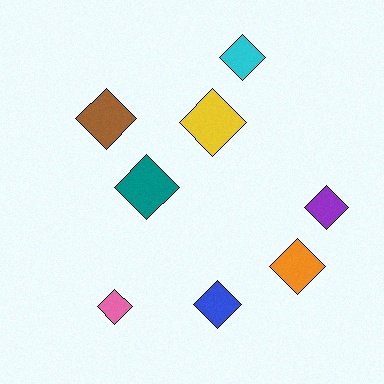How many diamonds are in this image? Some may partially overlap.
There are 8 diamonds.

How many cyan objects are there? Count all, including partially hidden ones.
There is 1 cyan object.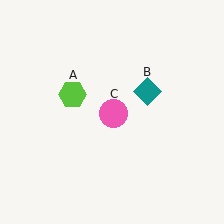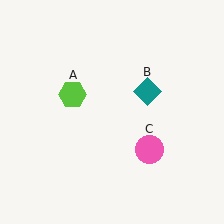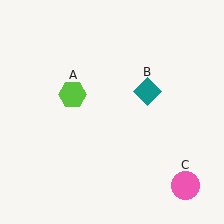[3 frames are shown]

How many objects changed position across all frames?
1 object changed position: pink circle (object C).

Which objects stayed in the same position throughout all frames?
Lime hexagon (object A) and teal diamond (object B) remained stationary.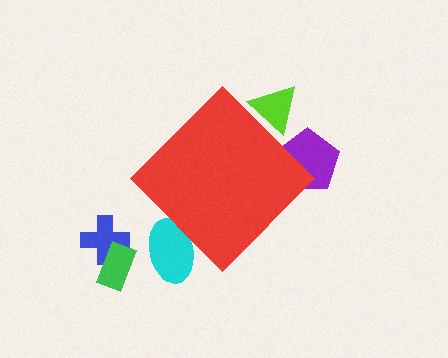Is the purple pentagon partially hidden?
Yes, the purple pentagon is partially hidden behind the red diamond.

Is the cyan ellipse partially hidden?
Yes, the cyan ellipse is partially hidden behind the red diamond.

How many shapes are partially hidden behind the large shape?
3 shapes are partially hidden.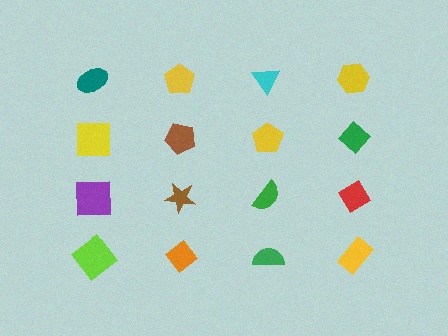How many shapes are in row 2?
4 shapes.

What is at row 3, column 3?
A green semicircle.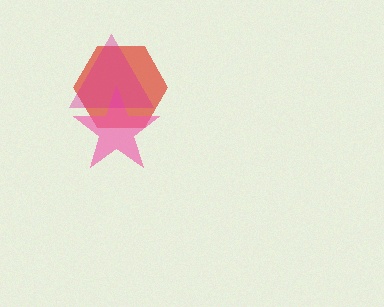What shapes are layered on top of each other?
The layered shapes are: a red hexagon, a pink star, a magenta triangle.